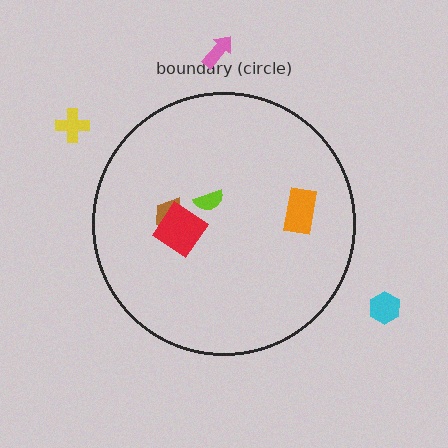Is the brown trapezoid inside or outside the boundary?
Inside.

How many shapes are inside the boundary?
4 inside, 3 outside.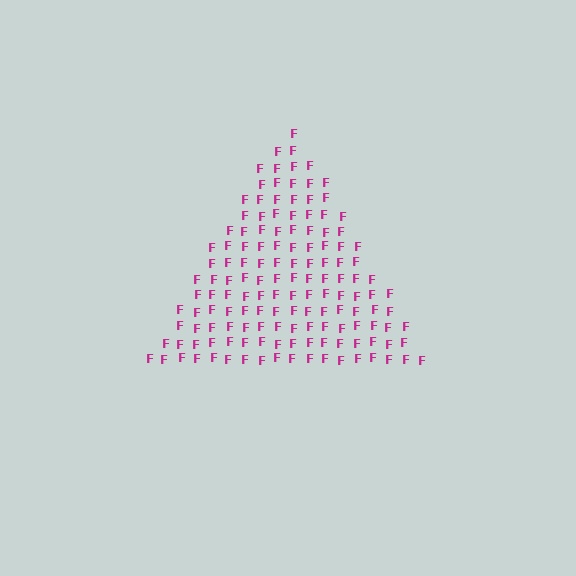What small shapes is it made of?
It is made of small letter F's.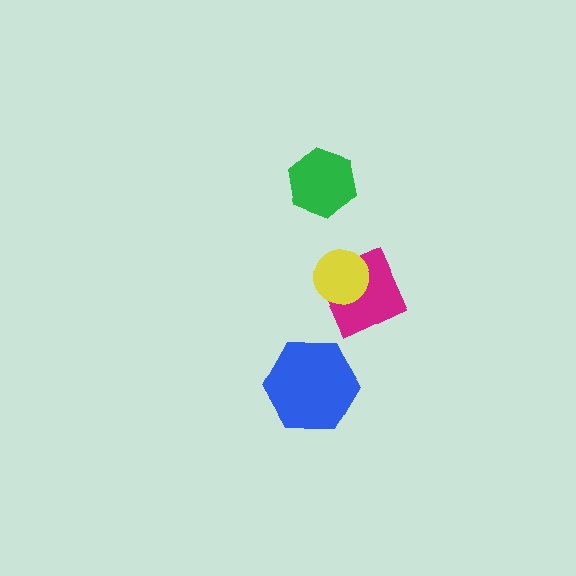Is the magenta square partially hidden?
Yes, it is partially covered by another shape.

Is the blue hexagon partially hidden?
No, no other shape covers it.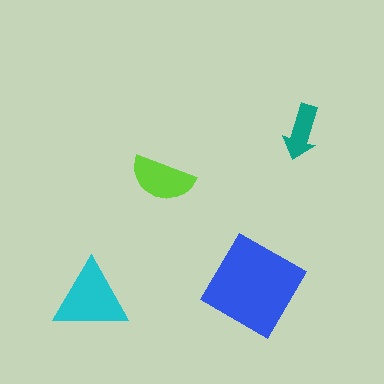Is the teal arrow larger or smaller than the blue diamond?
Smaller.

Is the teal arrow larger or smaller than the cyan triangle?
Smaller.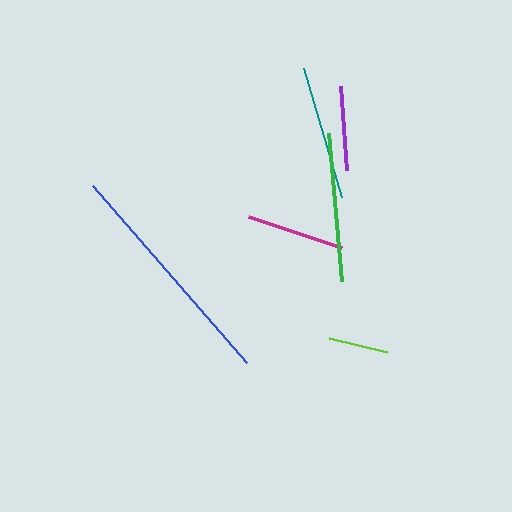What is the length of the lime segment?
The lime segment is approximately 60 pixels long.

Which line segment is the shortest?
The lime line is the shortest at approximately 60 pixels.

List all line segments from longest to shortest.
From longest to shortest: blue, green, teal, magenta, purple, lime.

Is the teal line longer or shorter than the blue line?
The blue line is longer than the teal line.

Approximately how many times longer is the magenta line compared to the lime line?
The magenta line is approximately 1.6 times the length of the lime line.